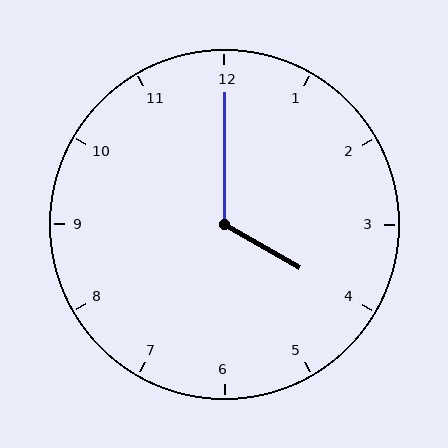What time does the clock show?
4:00.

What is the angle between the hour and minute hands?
Approximately 120 degrees.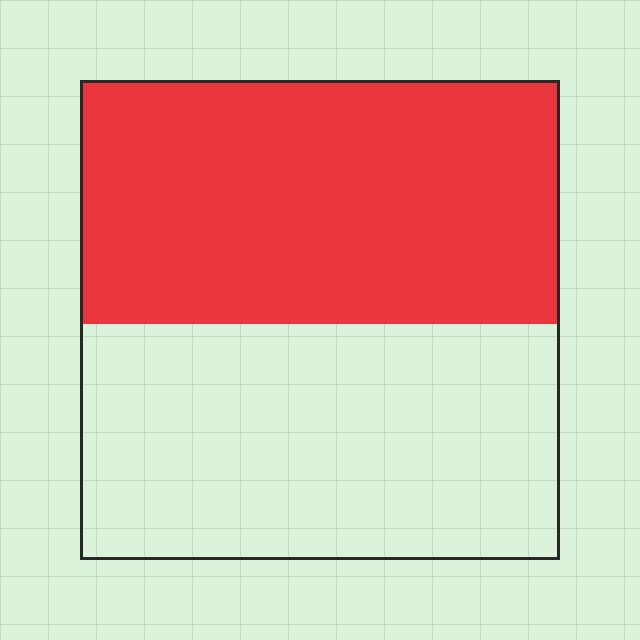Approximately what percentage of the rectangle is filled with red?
Approximately 50%.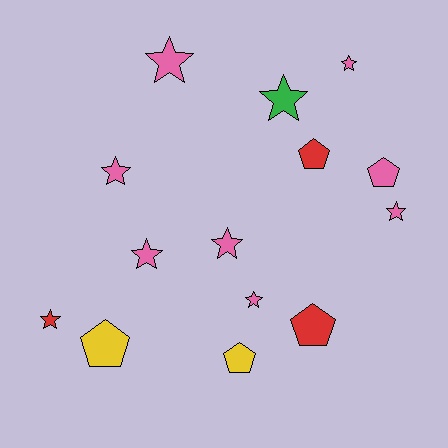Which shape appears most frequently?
Star, with 9 objects.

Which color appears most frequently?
Pink, with 8 objects.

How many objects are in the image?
There are 14 objects.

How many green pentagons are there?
There are no green pentagons.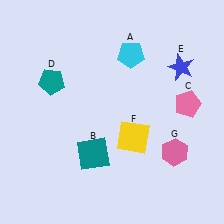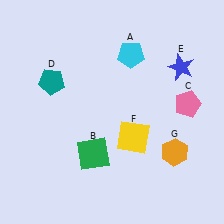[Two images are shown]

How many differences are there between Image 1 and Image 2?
There are 2 differences between the two images.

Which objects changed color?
B changed from teal to green. G changed from pink to orange.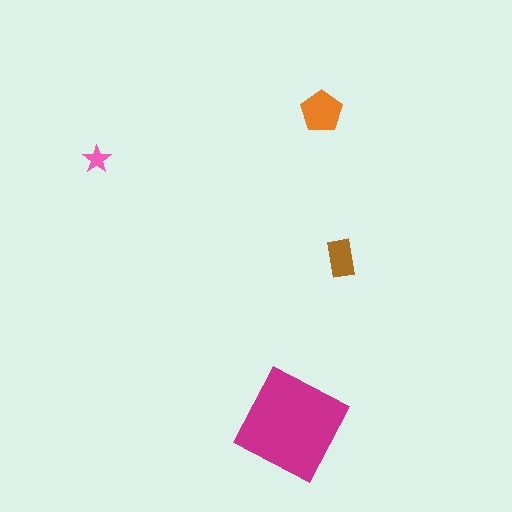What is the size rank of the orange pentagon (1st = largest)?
2nd.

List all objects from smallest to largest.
The pink star, the brown rectangle, the orange pentagon, the magenta diamond.